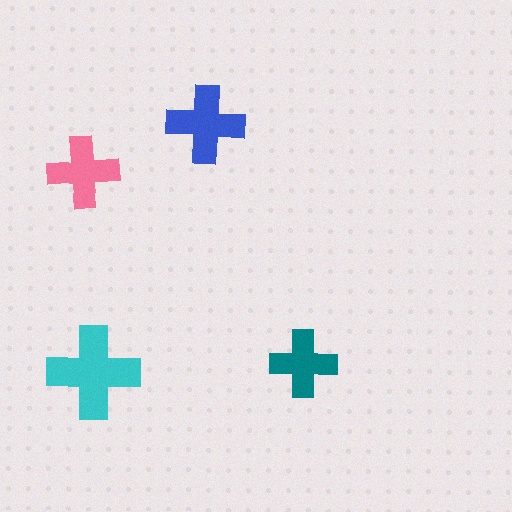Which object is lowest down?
The cyan cross is bottommost.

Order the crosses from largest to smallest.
the cyan one, the blue one, the pink one, the teal one.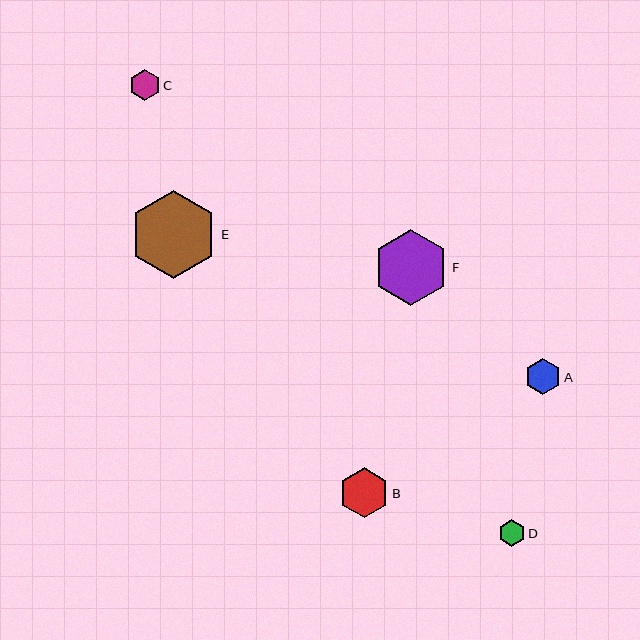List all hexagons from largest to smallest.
From largest to smallest: E, F, B, A, C, D.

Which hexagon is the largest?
Hexagon E is the largest with a size of approximately 88 pixels.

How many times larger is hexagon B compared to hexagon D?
Hexagon B is approximately 1.9 times the size of hexagon D.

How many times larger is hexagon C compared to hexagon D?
Hexagon C is approximately 1.2 times the size of hexagon D.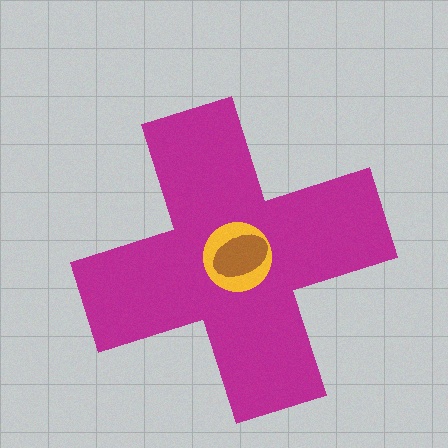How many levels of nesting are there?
3.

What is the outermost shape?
The magenta cross.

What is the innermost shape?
The brown ellipse.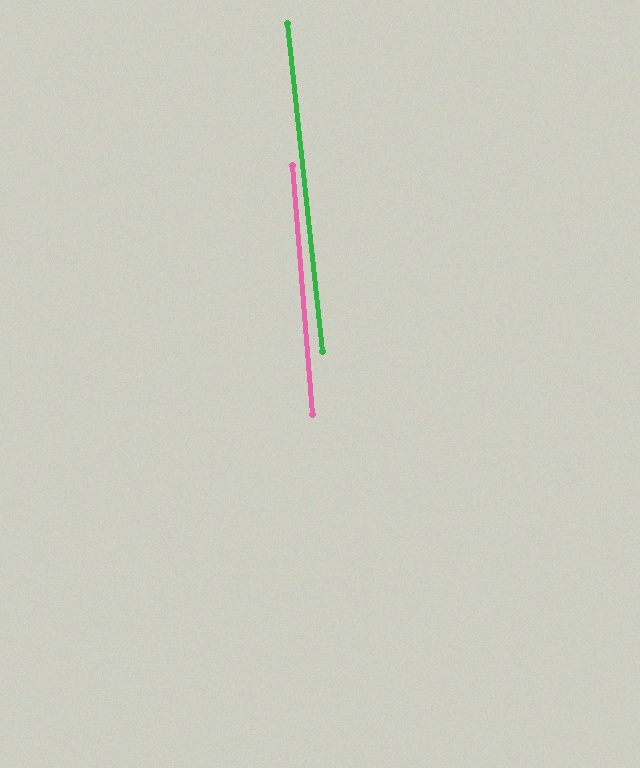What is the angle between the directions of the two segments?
Approximately 2 degrees.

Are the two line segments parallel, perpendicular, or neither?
Parallel — their directions differ by only 1.6°.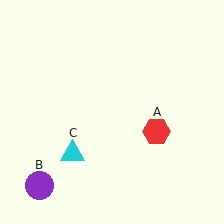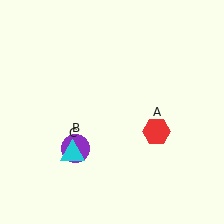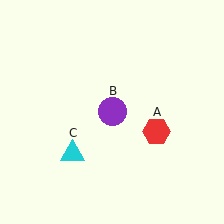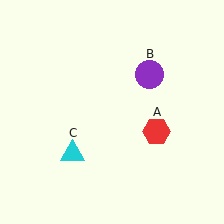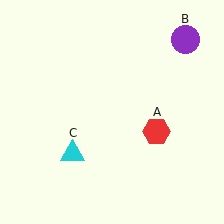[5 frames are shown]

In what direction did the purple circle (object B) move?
The purple circle (object B) moved up and to the right.